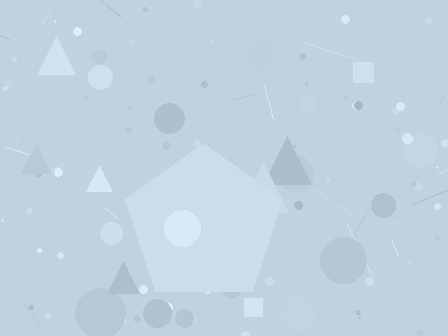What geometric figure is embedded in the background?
A pentagon is embedded in the background.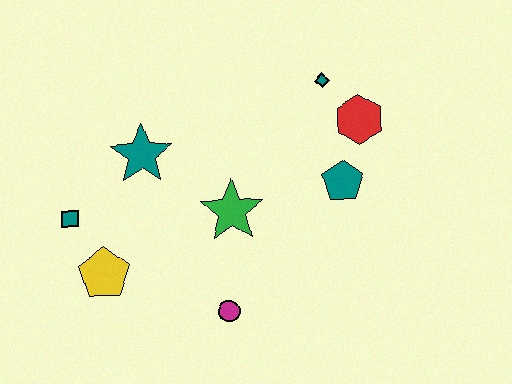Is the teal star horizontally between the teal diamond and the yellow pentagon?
Yes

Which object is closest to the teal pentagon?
The red hexagon is closest to the teal pentagon.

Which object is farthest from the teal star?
The red hexagon is farthest from the teal star.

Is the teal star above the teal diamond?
No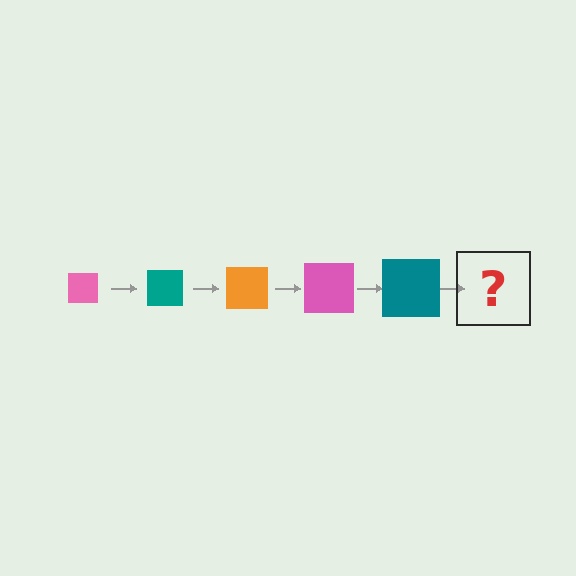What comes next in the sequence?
The next element should be an orange square, larger than the previous one.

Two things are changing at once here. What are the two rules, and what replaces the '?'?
The two rules are that the square grows larger each step and the color cycles through pink, teal, and orange. The '?' should be an orange square, larger than the previous one.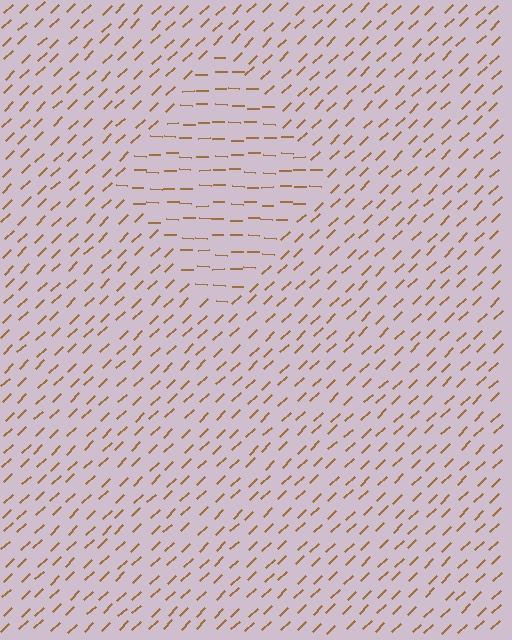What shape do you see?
I see a diamond.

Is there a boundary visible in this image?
Yes, there is a texture boundary formed by a change in line orientation.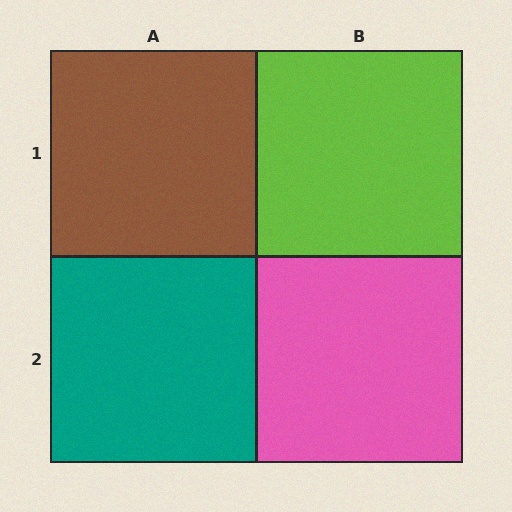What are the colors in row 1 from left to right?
Brown, lime.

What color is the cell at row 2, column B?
Pink.